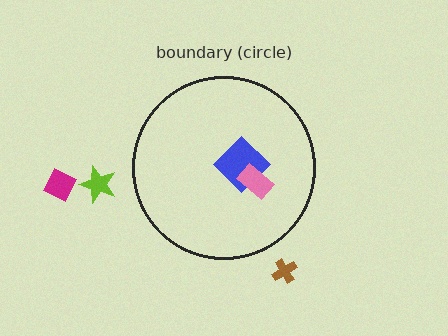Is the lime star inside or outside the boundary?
Outside.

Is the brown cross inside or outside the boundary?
Outside.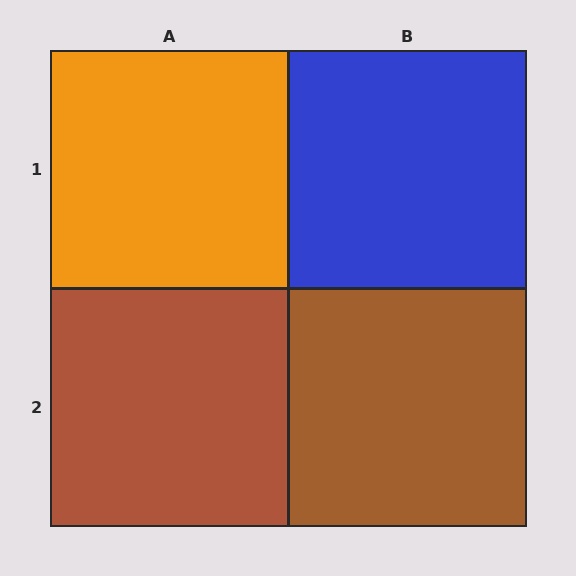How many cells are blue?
1 cell is blue.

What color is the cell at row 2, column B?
Brown.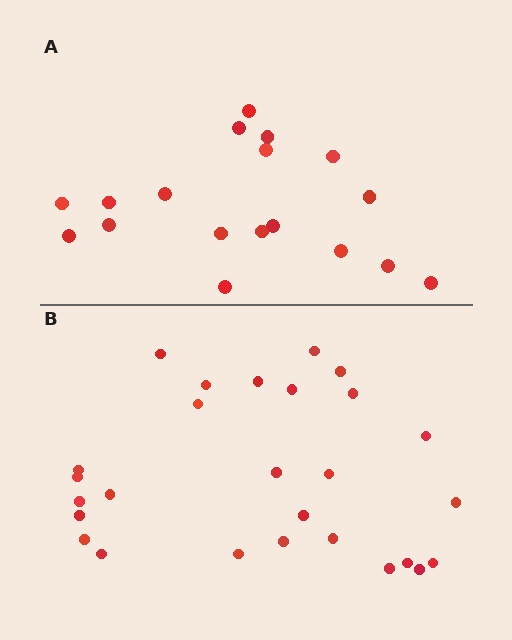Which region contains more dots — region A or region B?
Region B (the bottom region) has more dots.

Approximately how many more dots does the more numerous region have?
Region B has roughly 8 or so more dots than region A.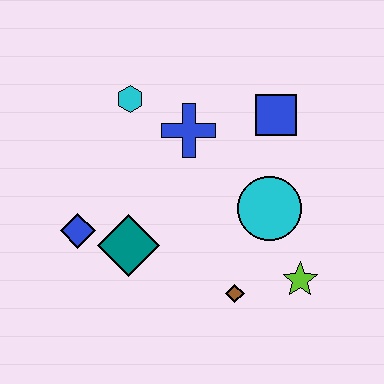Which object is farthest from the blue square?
The blue diamond is farthest from the blue square.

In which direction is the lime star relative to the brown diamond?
The lime star is to the right of the brown diamond.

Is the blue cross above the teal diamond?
Yes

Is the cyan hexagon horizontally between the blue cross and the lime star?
No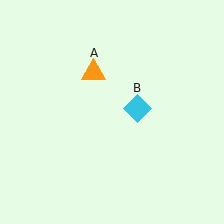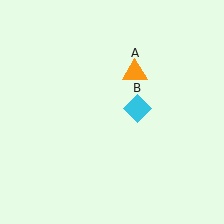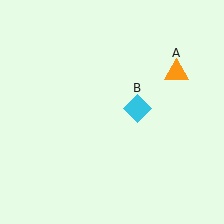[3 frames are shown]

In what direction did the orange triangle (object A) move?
The orange triangle (object A) moved right.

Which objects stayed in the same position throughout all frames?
Cyan diamond (object B) remained stationary.